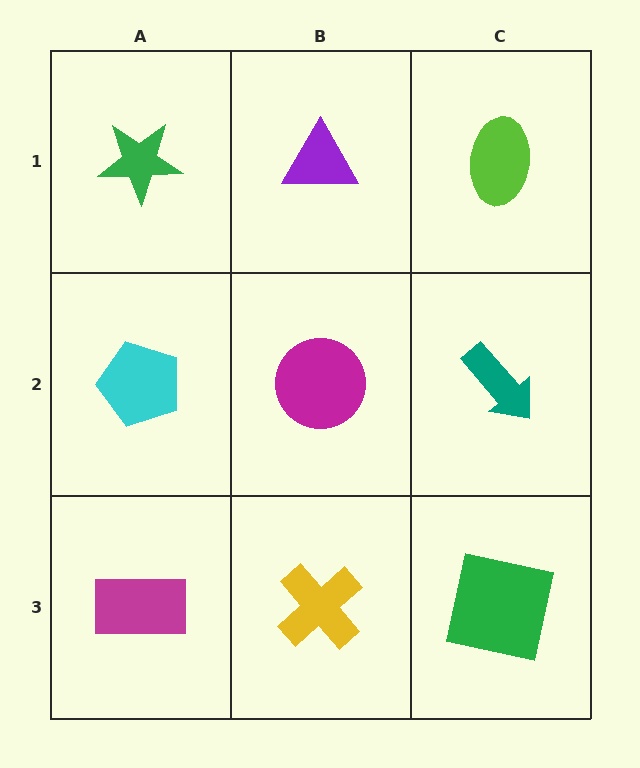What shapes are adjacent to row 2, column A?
A green star (row 1, column A), a magenta rectangle (row 3, column A), a magenta circle (row 2, column B).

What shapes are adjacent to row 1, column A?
A cyan pentagon (row 2, column A), a purple triangle (row 1, column B).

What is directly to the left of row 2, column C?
A magenta circle.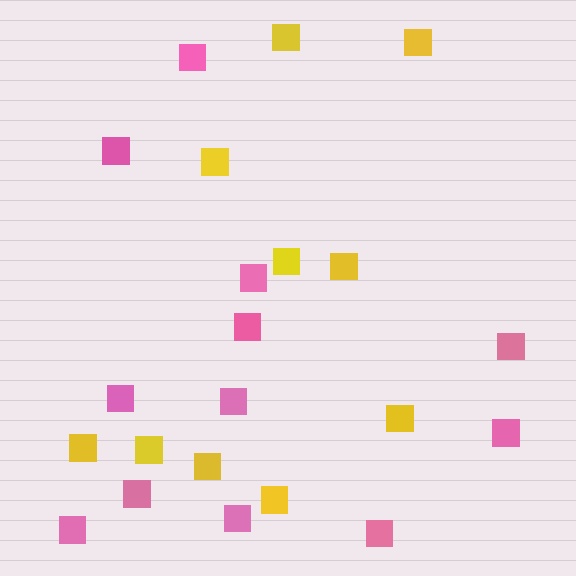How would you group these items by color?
There are 2 groups: one group of yellow squares (10) and one group of pink squares (12).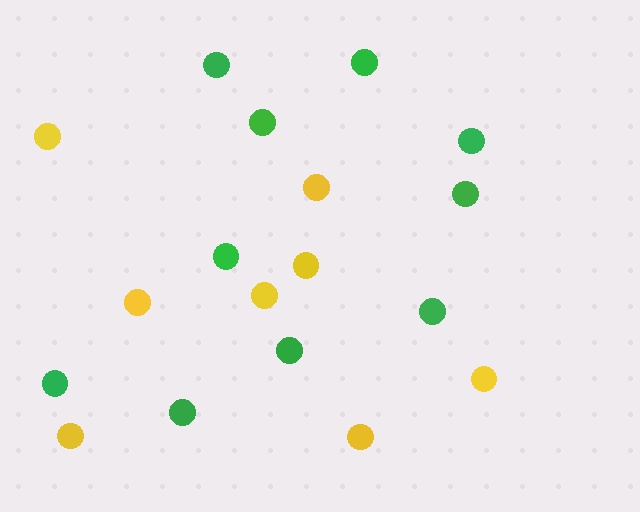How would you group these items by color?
There are 2 groups: one group of green circles (10) and one group of yellow circles (8).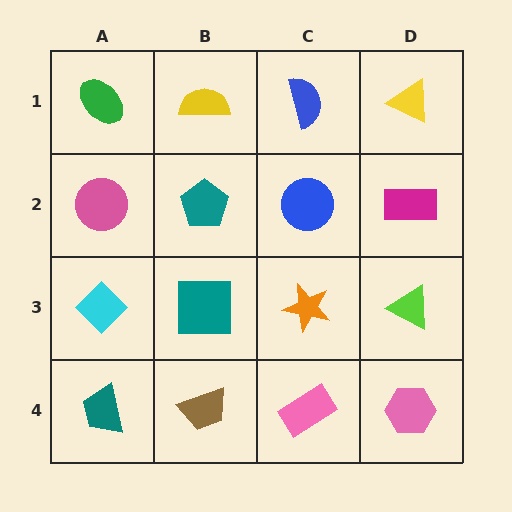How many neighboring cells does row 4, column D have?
2.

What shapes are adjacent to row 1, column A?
A pink circle (row 2, column A), a yellow semicircle (row 1, column B).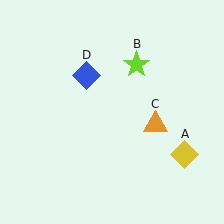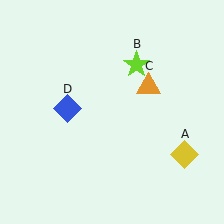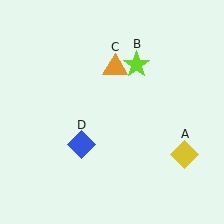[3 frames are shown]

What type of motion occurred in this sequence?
The orange triangle (object C), blue diamond (object D) rotated counterclockwise around the center of the scene.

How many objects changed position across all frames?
2 objects changed position: orange triangle (object C), blue diamond (object D).